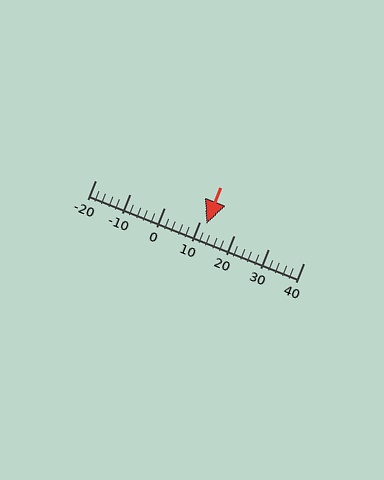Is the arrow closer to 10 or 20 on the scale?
The arrow is closer to 10.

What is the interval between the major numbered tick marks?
The major tick marks are spaced 10 units apart.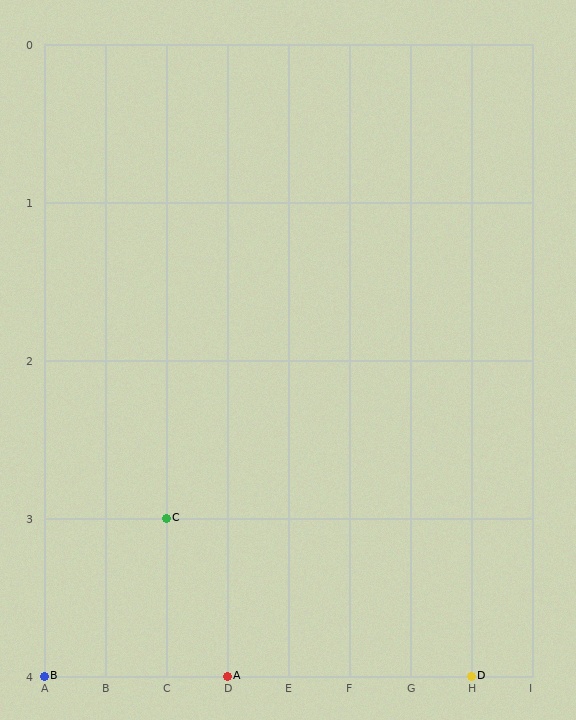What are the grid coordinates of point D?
Point D is at grid coordinates (H, 4).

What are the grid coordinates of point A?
Point A is at grid coordinates (D, 4).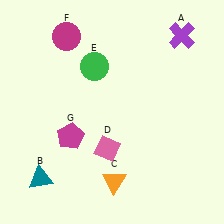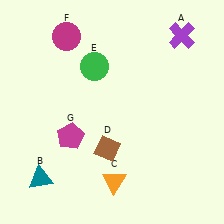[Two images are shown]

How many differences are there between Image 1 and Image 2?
There is 1 difference between the two images.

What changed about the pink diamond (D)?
In Image 1, D is pink. In Image 2, it changed to brown.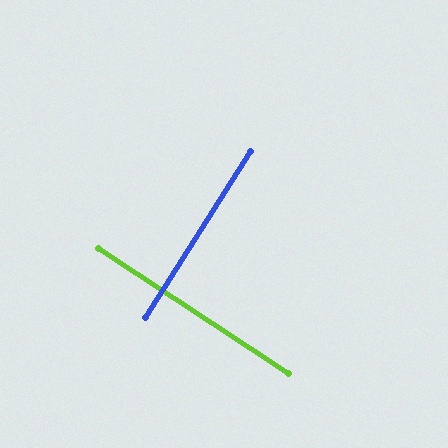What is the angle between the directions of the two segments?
Approximately 89 degrees.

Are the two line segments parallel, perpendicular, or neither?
Perpendicular — they meet at approximately 89°.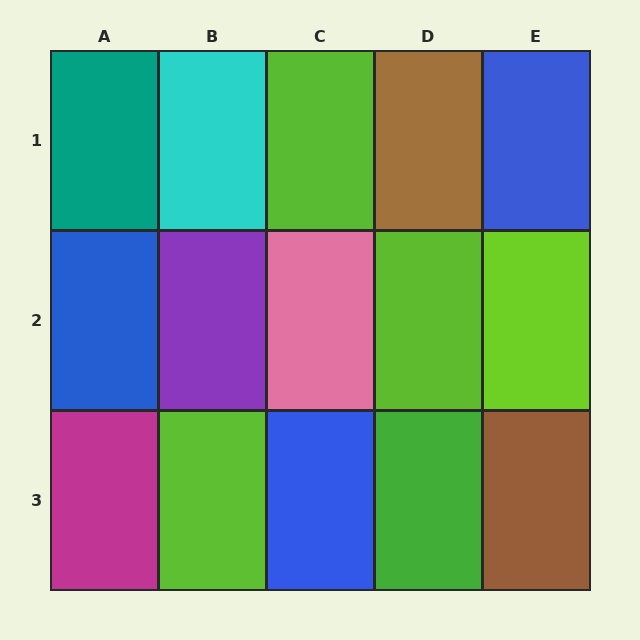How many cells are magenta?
1 cell is magenta.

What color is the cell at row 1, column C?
Lime.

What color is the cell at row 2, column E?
Lime.